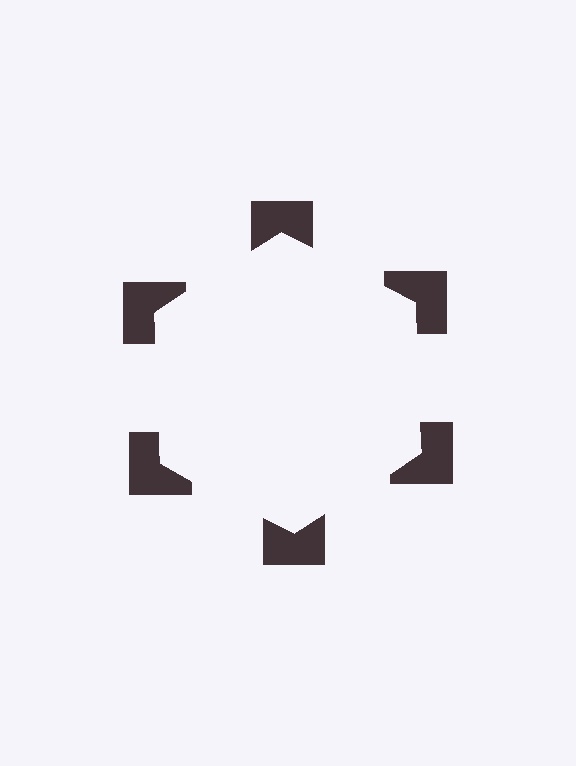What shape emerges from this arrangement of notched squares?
An illusory hexagon — its edges are inferred from the aligned wedge cuts in the notched squares, not physically drawn.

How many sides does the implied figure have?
6 sides.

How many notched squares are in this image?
There are 6 — one at each vertex of the illusory hexagon.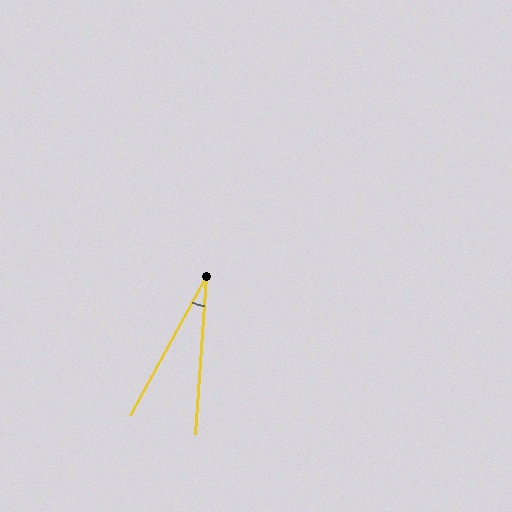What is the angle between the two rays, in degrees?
Approximately 25 degrees.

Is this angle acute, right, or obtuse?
It is acute.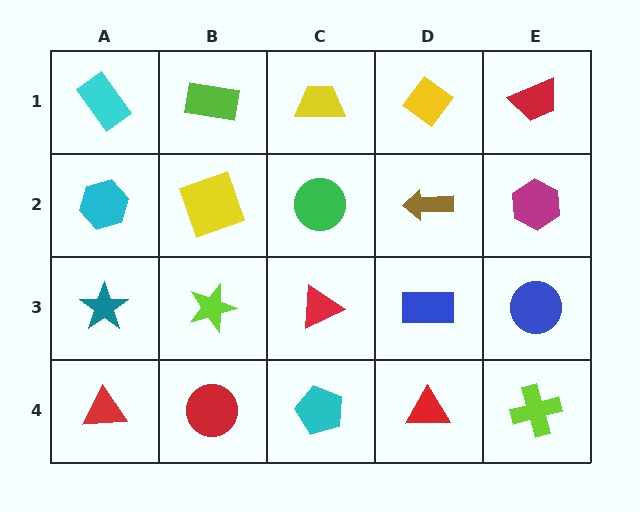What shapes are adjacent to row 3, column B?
A yellow square (row 2, column B), a red circle (row 4, column B), a teal star (row 3, column A), a red triangle (row 3, column C).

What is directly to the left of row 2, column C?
A yellow square.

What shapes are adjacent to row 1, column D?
A brown arrow (row 2, column D), a yellow trapezoid (row 1, column C), a red trapezoid (row 1, column E).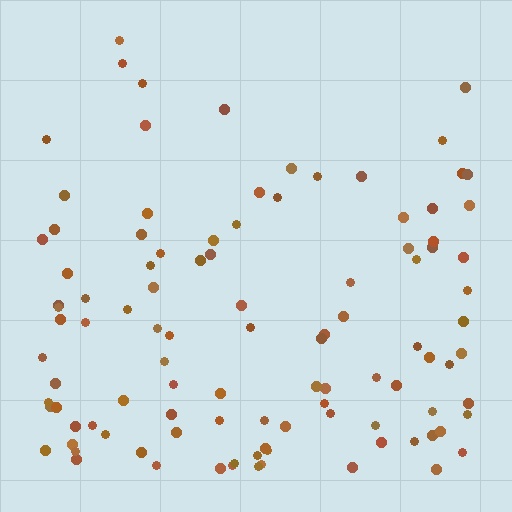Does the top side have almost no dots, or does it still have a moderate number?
Still a moderate number, just noticeably fewer than the bottom.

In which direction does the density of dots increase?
From top to bottom, with the bottom side densest.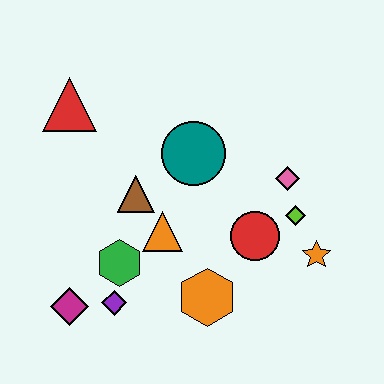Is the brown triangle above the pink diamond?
No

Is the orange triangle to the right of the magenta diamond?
Yes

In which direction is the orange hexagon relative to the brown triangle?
The orange hexagon is below the brown triangle.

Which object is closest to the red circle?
The lime diamond is closest to the red circle.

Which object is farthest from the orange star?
The red triangle is farthest from the orange star.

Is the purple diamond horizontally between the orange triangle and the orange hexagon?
No